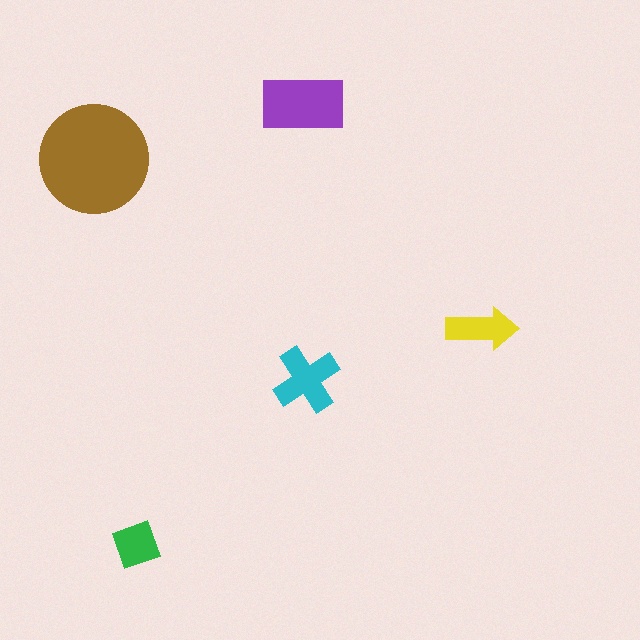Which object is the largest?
The brown circle.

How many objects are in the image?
There are 5 objects in the image.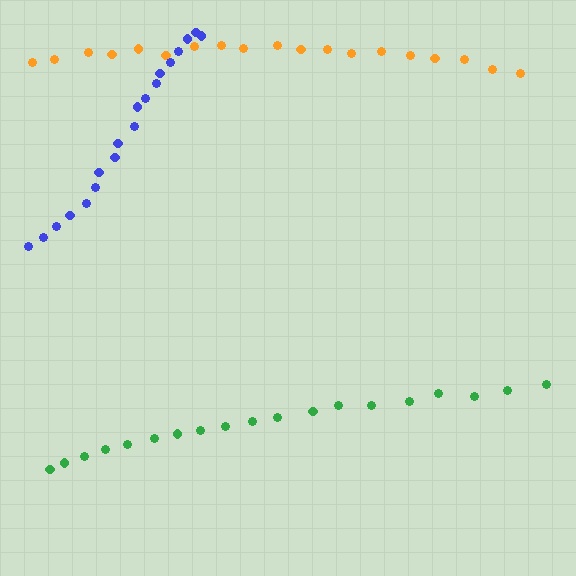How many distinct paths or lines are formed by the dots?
There are 3 distinct paths.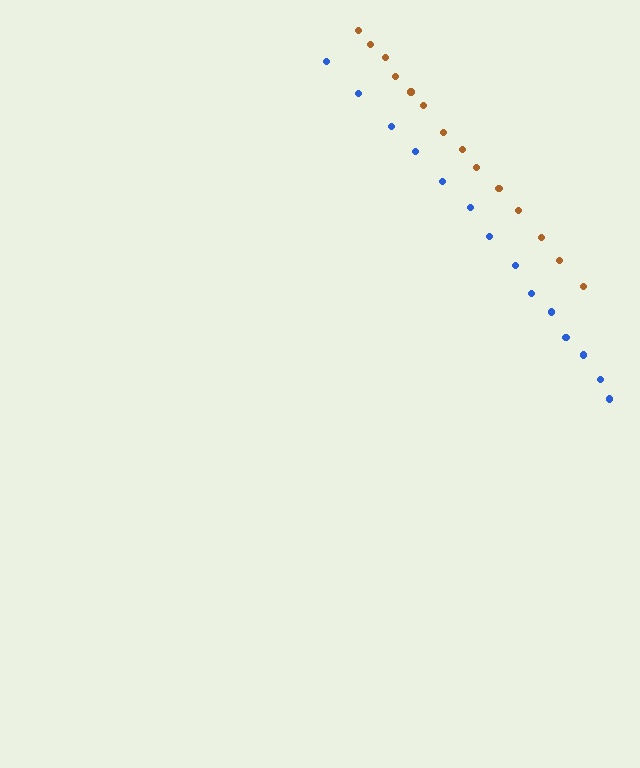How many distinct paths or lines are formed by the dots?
There are 2 distinct paths.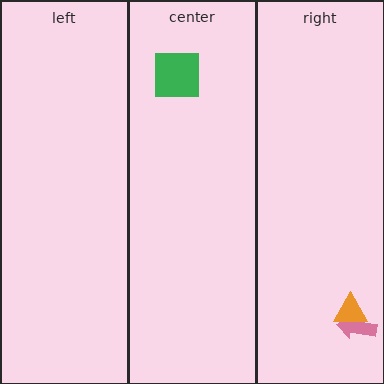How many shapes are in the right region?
2.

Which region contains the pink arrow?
The right region.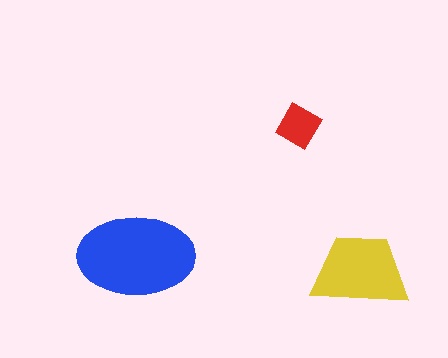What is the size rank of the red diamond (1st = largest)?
3rd.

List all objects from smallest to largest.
The red diamond, the yellow trapezoid, the blue ellipse.